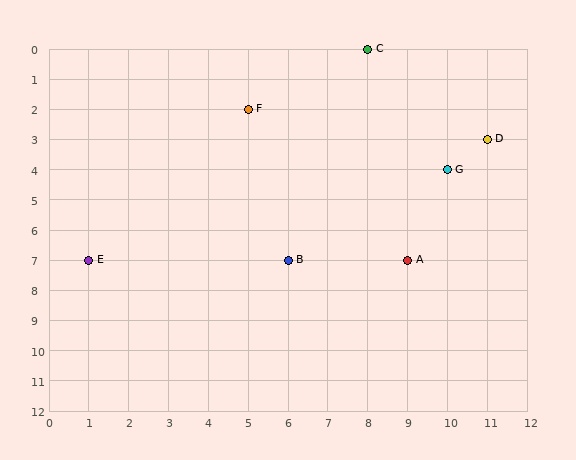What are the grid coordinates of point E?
Point E is at grid coordinates (1, 7).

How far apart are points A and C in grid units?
Points A and C are 1 column and 7 rows apart (about 7.1 grid units diagonally).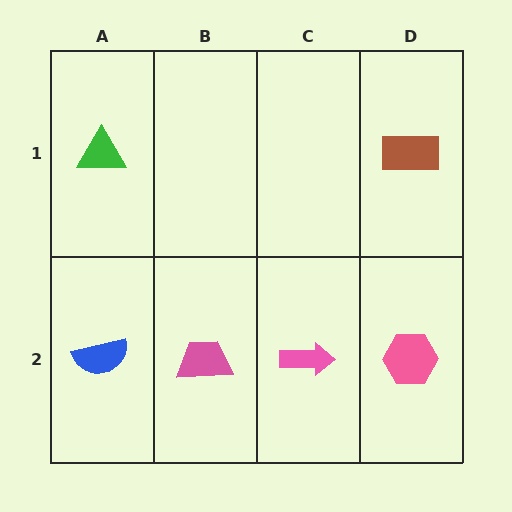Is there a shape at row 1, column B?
No, that cell is empty.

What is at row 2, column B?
A pink trapezoid.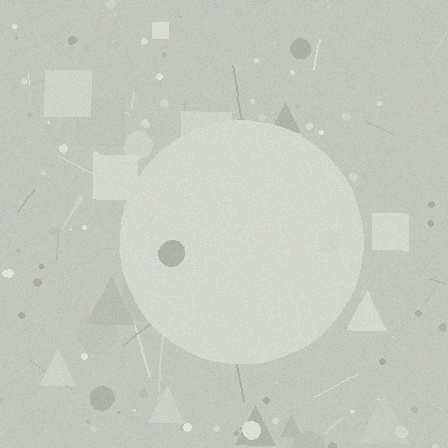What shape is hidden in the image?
A circle is hidden in the image.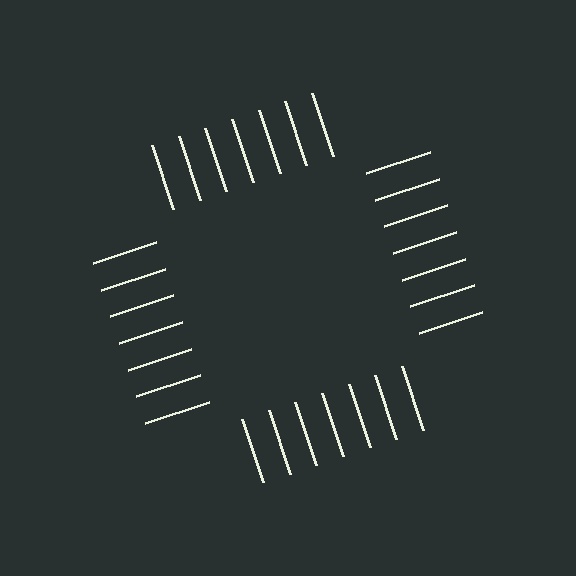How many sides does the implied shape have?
4 sides — the line-ends trace a square.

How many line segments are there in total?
28 — 7 along each of the 4 edges.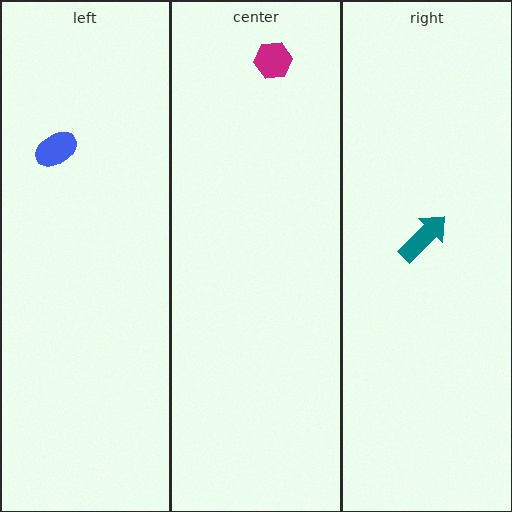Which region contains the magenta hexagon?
The center region.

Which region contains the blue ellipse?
The left region.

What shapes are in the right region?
The teal arrow.